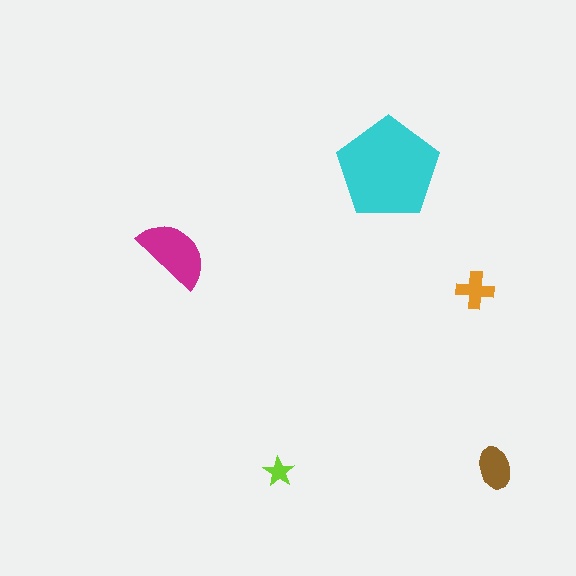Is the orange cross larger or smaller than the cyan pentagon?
Smaller.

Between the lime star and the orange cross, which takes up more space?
The orange cross.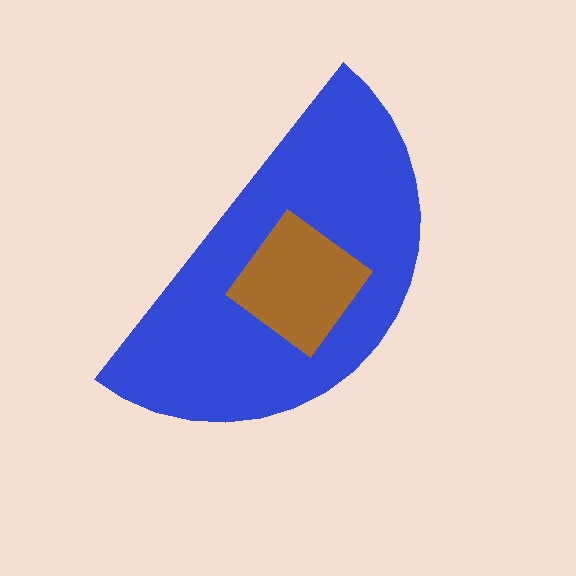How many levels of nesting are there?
2.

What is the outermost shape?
The blue semicircle.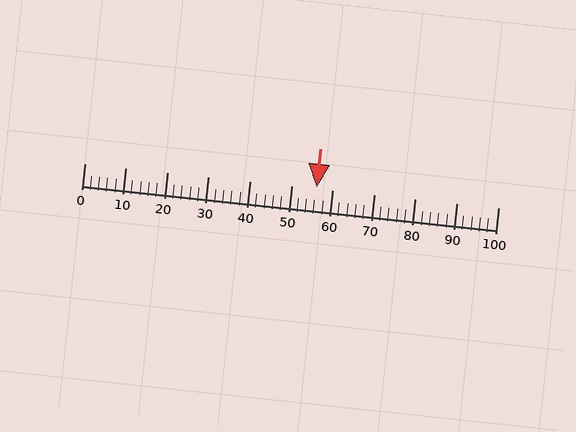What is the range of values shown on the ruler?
The ruler shows values from 0 to 100.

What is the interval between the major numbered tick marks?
The major tick marks are spaced 10 units apart.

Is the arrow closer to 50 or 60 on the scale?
The arrow is closer to 60.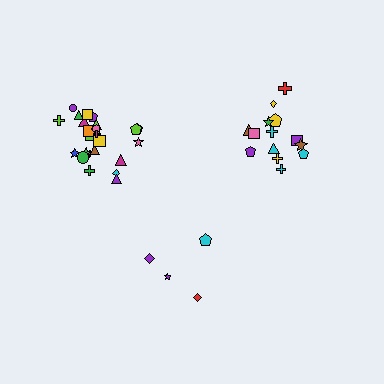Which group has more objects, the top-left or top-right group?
The top-left group.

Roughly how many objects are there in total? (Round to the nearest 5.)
Roughly 45 objects in total.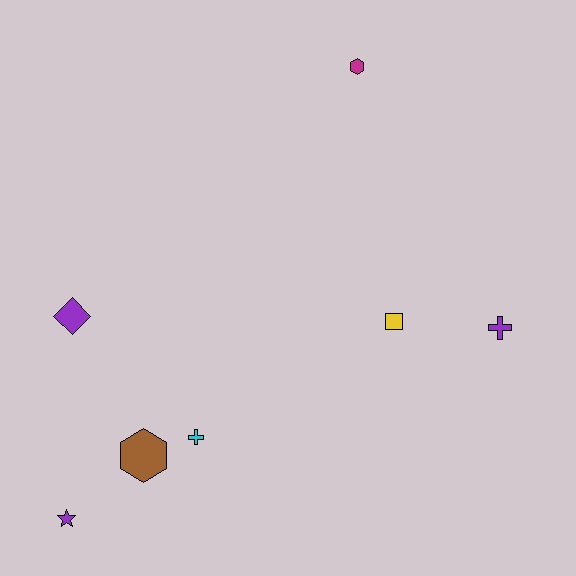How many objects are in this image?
There are 7 objects.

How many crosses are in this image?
There are 2 crosses.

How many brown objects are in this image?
There is 1 brown object.